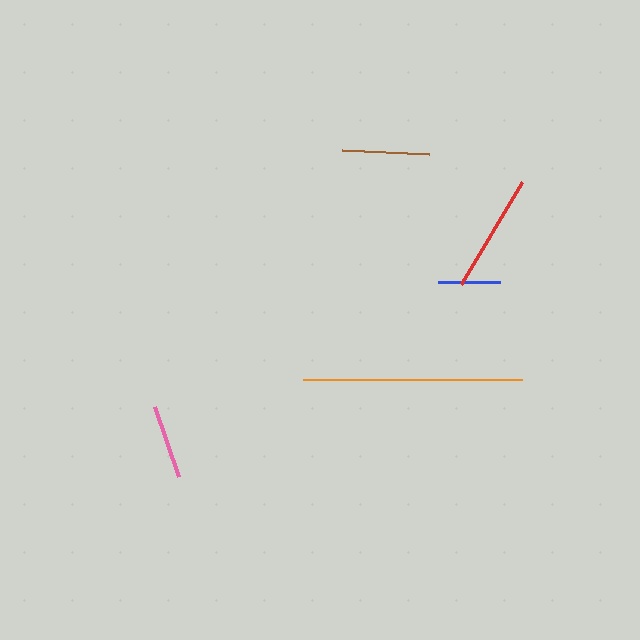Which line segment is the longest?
The orange line is the longest at approximately 220 pixels.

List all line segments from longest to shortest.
From longest to shortest: orange, red, brown, pink, blue.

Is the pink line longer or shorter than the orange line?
The orange line is longer than the pink line.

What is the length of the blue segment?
The blue segment is approximately 62 pixels long.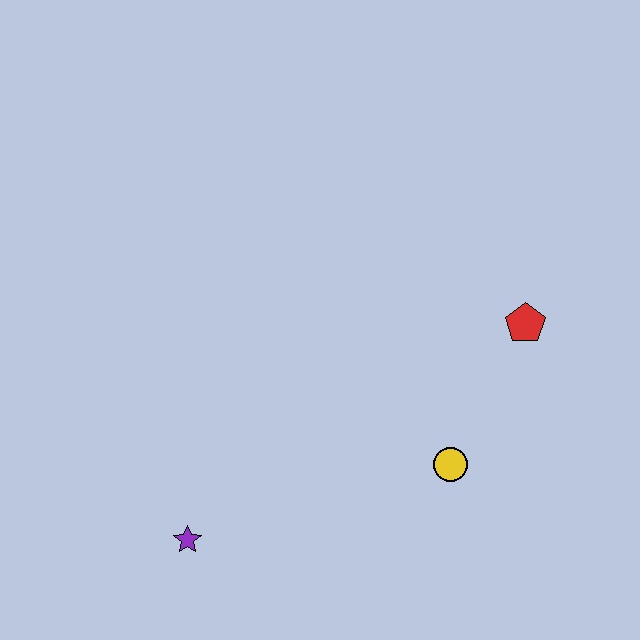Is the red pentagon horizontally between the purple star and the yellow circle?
No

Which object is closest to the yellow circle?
The red pentagon is closest to the yellow circle.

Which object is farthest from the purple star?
The red pentagon is farthest from the purple star.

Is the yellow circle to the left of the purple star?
No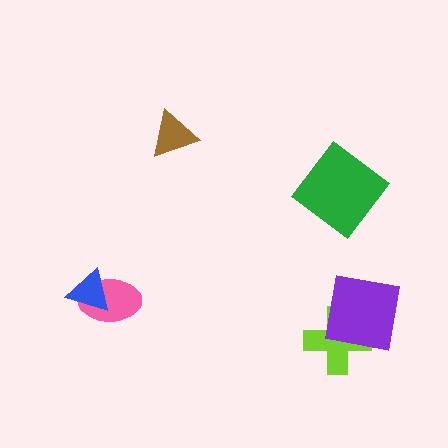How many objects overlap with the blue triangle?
1 object overlaps with the blue triangle.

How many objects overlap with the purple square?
1 object overlaps with the purple square.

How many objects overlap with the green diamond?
0 objects overlap with the green diamond.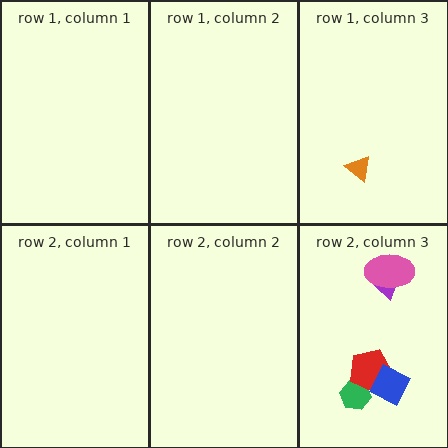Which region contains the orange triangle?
The row 1, column 3 region.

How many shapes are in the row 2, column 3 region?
5.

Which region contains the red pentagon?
The row 2, column 3 region.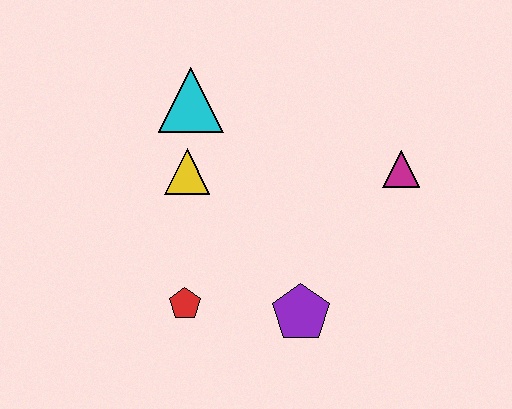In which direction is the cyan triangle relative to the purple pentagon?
The cyan triangle is above the purple pentagon.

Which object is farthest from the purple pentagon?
The cyan triangle is farthest from the purple pentagon.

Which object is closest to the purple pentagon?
The red pentagon is closest to the purple pentagon.